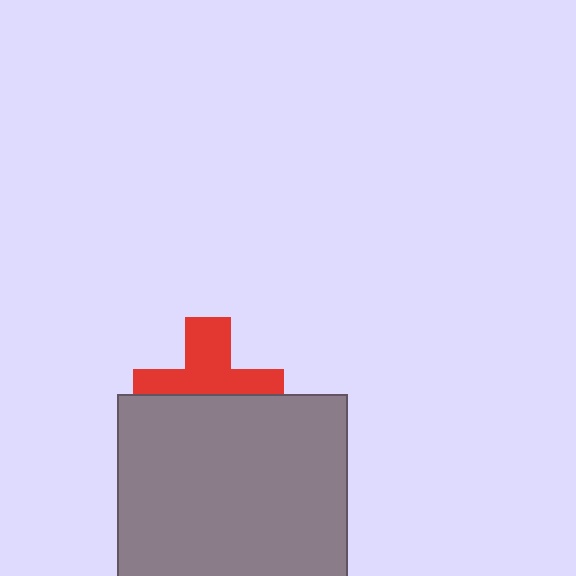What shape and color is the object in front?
The object in front is a gray square.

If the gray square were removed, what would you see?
You would see the complete red cross.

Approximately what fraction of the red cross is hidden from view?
Roughly 49% of the red cross is hidden behind the gray square.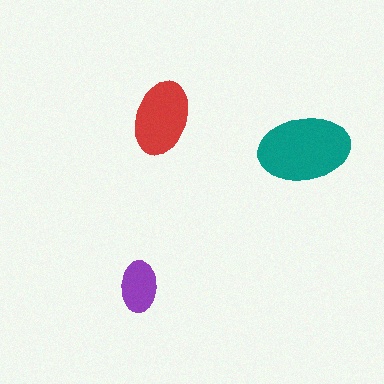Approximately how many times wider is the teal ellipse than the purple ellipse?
About 2 times wider.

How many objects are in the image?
There are 3 objects in the image.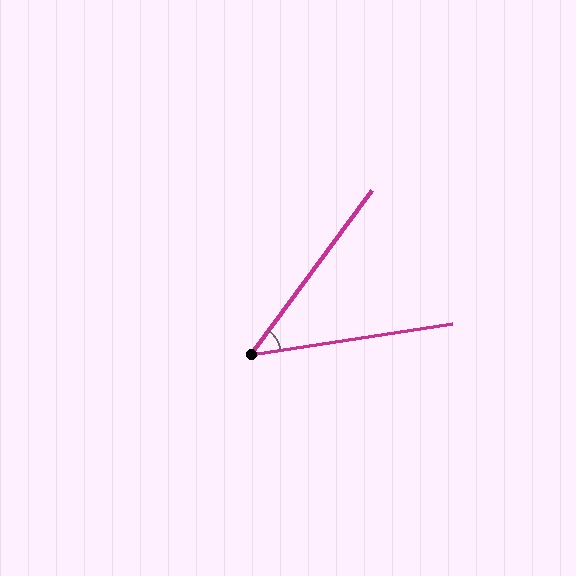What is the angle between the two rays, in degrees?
Approximately 45 degrees.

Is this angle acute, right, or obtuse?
It is acute.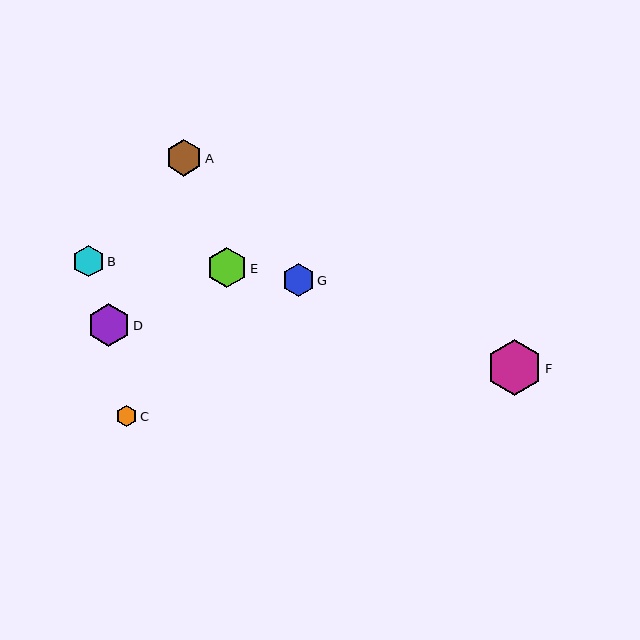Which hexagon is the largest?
Hexagon F is the largest with a size of approximately 55 pixels.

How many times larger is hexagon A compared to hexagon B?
Hexagon A is approximately 1.2 times the size of hexagon B.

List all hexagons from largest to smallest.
From largest to smallest: F, D, E, A, G, B, C.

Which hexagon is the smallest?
Hexagon C is the smallest with a size of approximately 21 pixels.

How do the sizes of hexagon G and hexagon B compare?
Hexagon G and hexagon B are approximately the same size.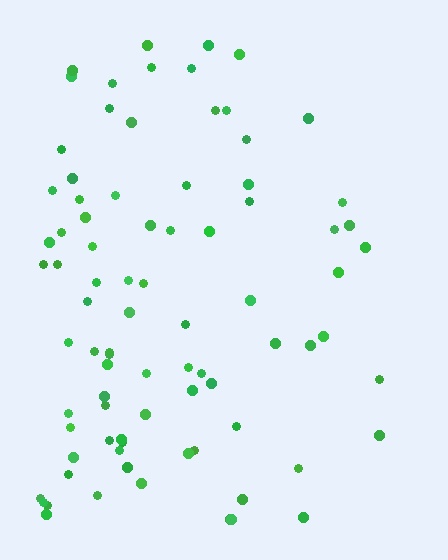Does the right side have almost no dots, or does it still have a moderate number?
Still a moderate number, just noticeably fewer than the left.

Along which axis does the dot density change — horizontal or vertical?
Horizontal.